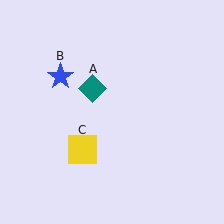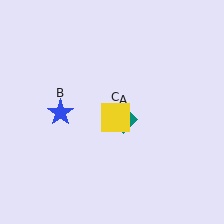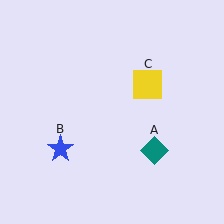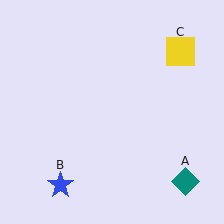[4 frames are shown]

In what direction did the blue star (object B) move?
The blue star (object B) moved down.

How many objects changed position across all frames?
3 objects changed position: teal diamond (object A), blue star (object B), yellow square (object C).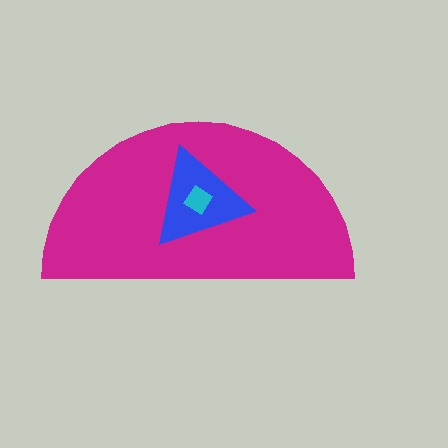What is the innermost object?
The cyan diamond.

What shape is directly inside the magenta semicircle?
The blue triangle.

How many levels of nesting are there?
3.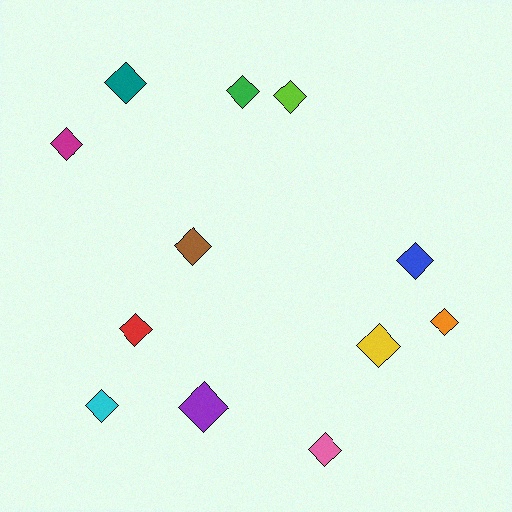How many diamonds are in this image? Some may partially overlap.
There are 12 diamonds.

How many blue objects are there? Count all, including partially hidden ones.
There is 1 blue object.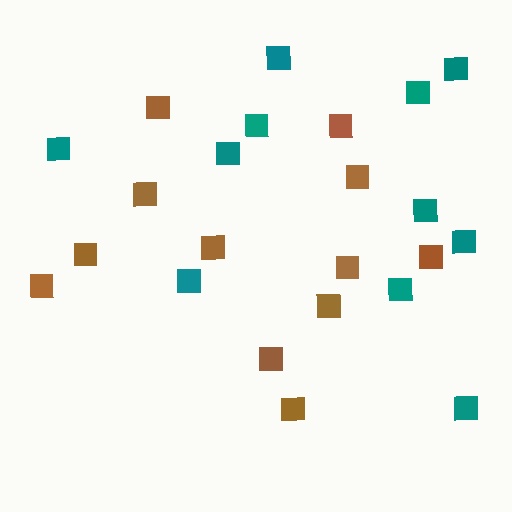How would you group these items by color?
There are 2 groups: one group of brown squares (12) and one group of teal squares (11).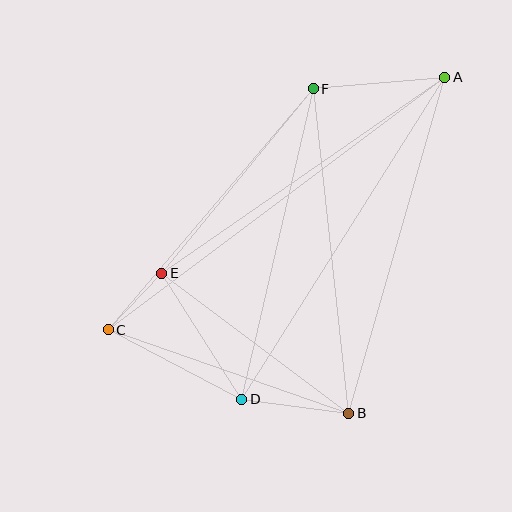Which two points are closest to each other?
Points C and E are closest to each other.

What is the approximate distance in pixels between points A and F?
The distance between A and F is approximately 132 pixels.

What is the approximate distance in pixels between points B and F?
The distance between B and F is approximately 327 pixels.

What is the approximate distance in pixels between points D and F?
The distance between D and F is approximately 319 pixels.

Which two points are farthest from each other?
Points A and C are farthest from each other.